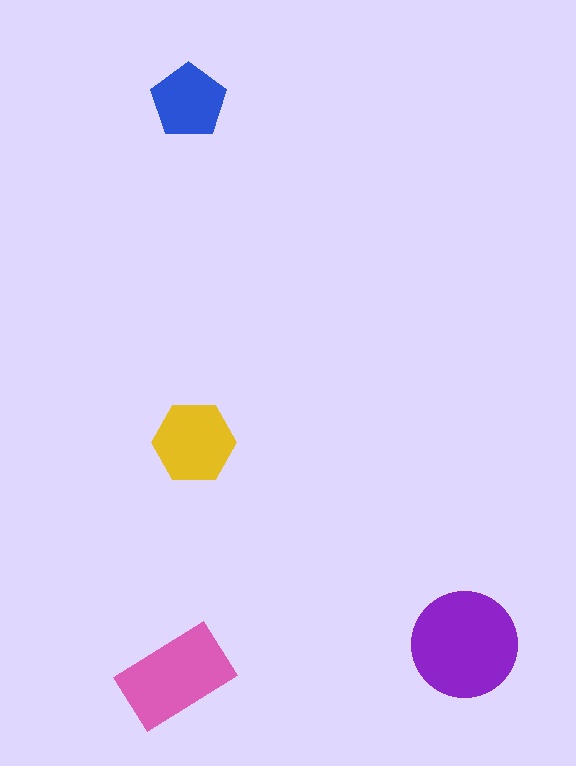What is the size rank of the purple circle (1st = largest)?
1st.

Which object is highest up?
The blue pentagon is topmost.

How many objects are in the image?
There are 4 objects in the image.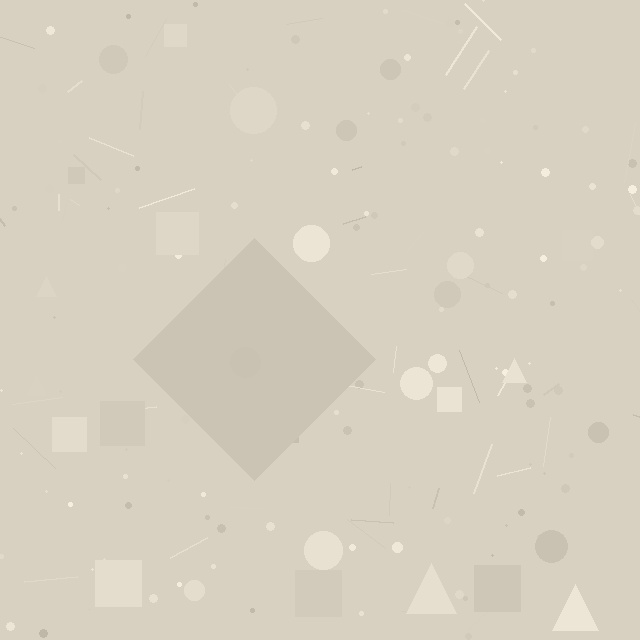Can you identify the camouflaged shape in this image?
The camouflaged shape is a diamond.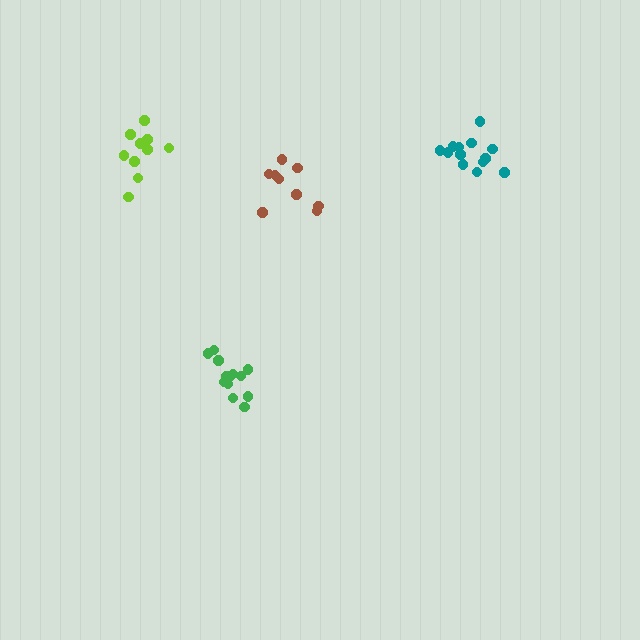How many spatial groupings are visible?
There are 4 spatial groupings.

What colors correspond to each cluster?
The clusters are colored: teal, lime, brown, green.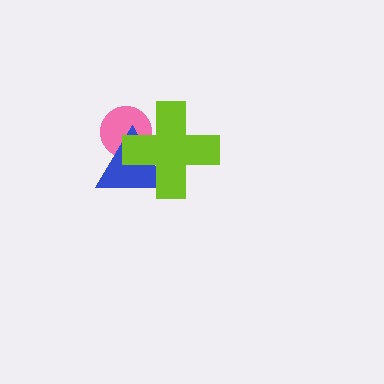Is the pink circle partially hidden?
Yes, it is partially covered by another shape.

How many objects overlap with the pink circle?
2 objects overlap with the pink circle.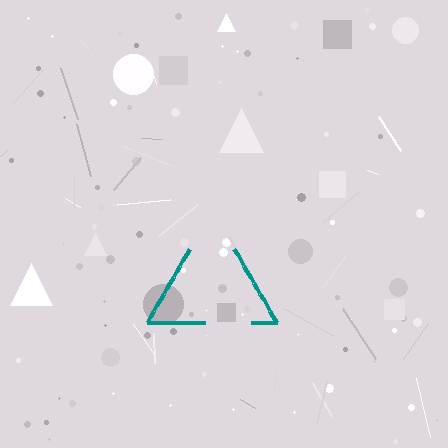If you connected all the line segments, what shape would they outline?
They would outline a triangle.